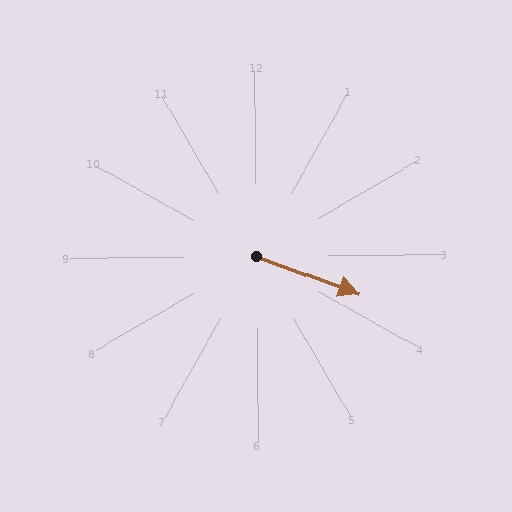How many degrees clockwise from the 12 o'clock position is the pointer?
Approximately 111 degrees.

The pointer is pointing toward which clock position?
Roughly 4 o'clock.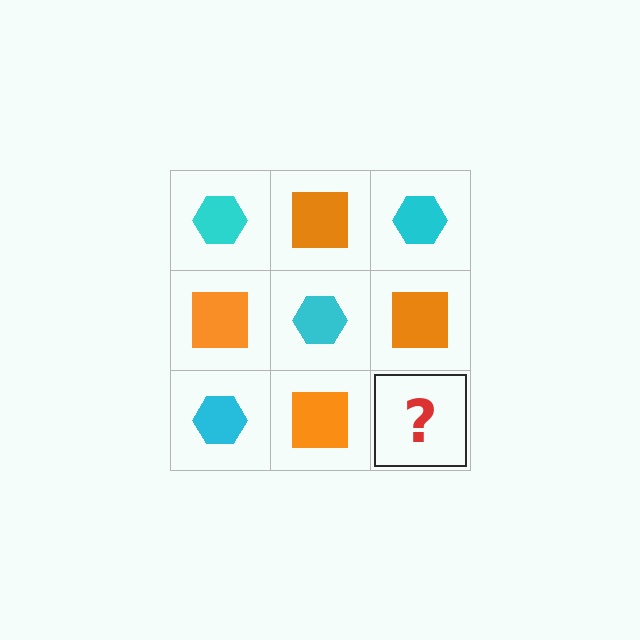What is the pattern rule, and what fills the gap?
The rule is that it alternates cyan hexagon and orange square in a checkerboard pattern. The gap should be filled with a cyan hexagon.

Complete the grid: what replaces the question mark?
The question mark should be replaced with a cyan hexagon.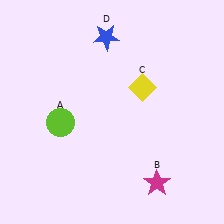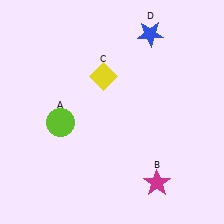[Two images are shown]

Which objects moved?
The objects that moved are: the yellow diamond (C), the blue star (D).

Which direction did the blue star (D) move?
The blue star (D) moved right.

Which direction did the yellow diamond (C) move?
The yellow diamond (C) moved left.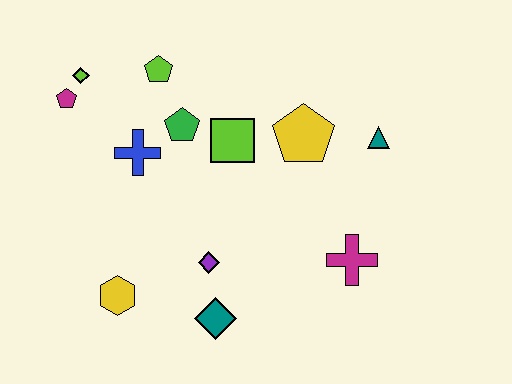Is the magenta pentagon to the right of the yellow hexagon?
No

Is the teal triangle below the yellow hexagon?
No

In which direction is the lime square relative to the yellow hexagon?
The lime square is above the yellow hexagon.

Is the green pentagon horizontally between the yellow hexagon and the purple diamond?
Yes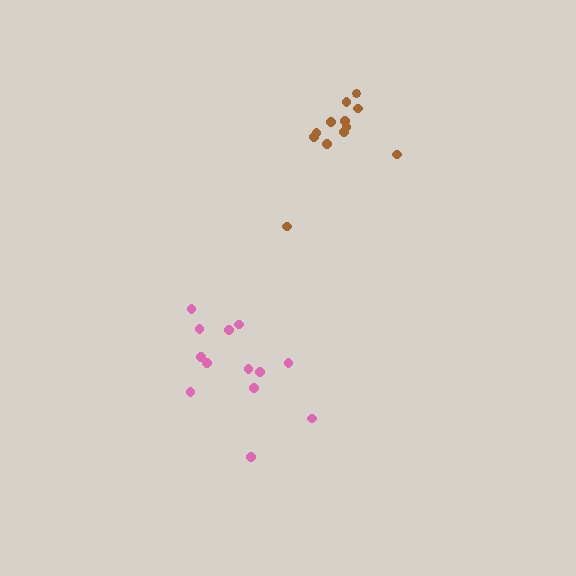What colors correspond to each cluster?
The clusters are colored: pink, brown.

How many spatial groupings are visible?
There are 2 spatial groupings.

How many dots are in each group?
Group 1: 13 dots, Group 2: 12 dots (25 total).